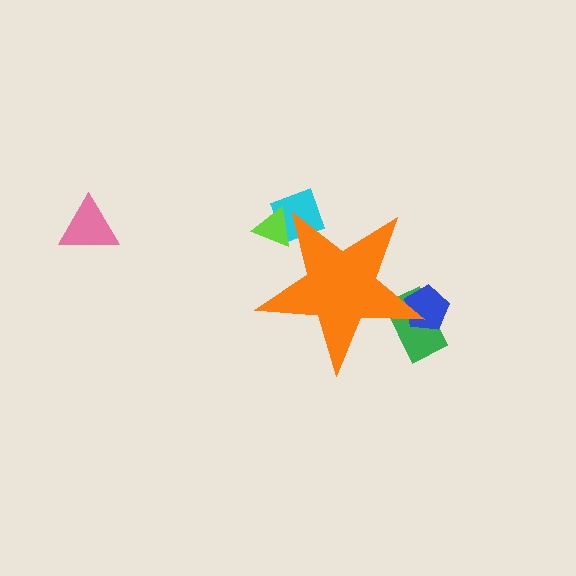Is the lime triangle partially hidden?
Yes, the lime triangle is partially hidden behind the orange star.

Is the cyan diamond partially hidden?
Yes, the cyan diamond is partially hidden behind the orange star.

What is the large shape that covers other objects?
An orange star.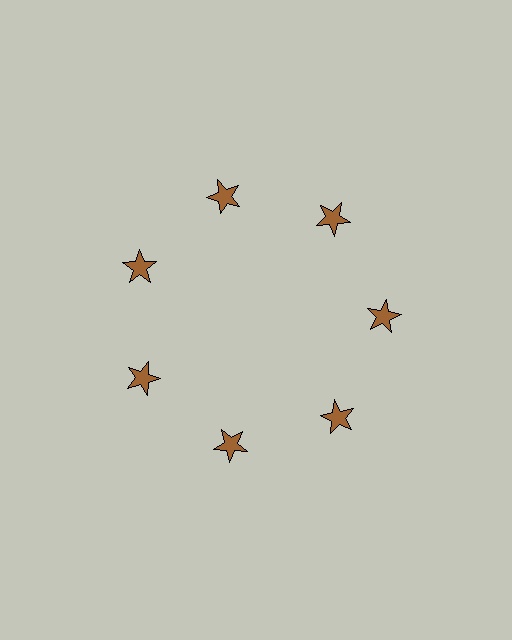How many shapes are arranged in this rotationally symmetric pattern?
There are 7 shapes, arranged in 7 groups of 1.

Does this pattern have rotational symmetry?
Yes, this pattern has 7-fold rotational symmetry. It looks the same after rotating 51 degrees around the center.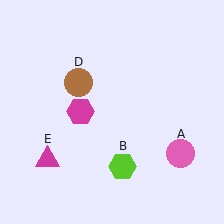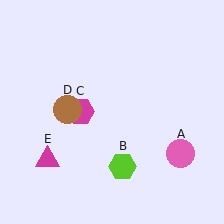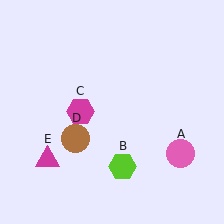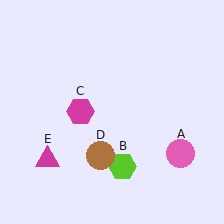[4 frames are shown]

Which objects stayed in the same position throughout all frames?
Pink circle (object A) and lime hexagon (object B) and magenta hexagon (object C) and magenta triangle (object E) remained stationary.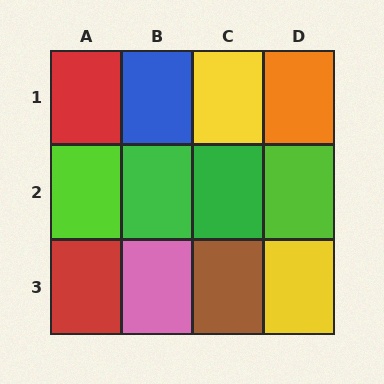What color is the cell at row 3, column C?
Brown.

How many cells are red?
2 cells are red.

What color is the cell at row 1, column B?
Blue.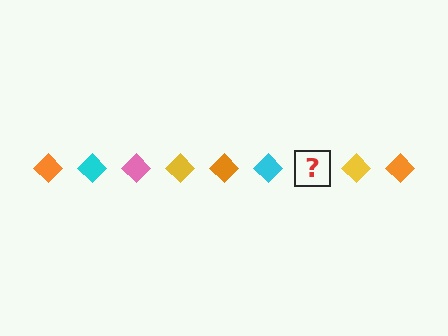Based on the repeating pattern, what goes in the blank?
The blank should be a pink diamond.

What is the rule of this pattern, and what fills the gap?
The rule is that the pattern cycles through orange, cyan, pink, yellow diamonds. The gap should be filled with a pink diamond.